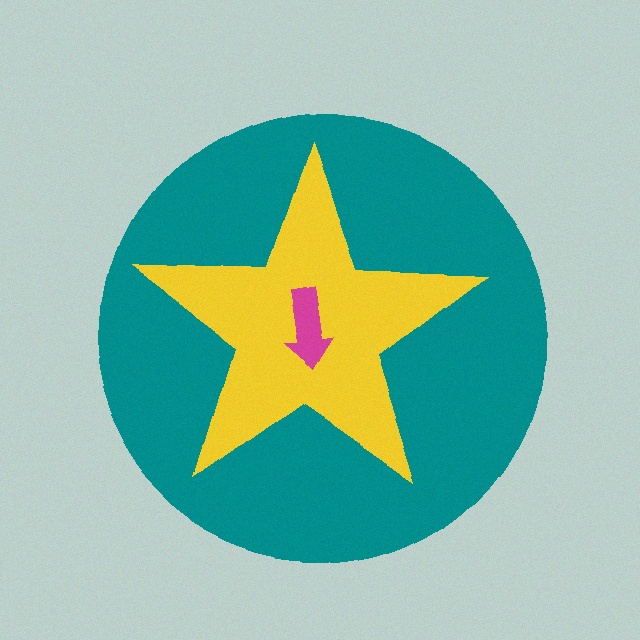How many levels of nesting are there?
3.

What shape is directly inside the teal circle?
The yellow star.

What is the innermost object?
The magenta arrow.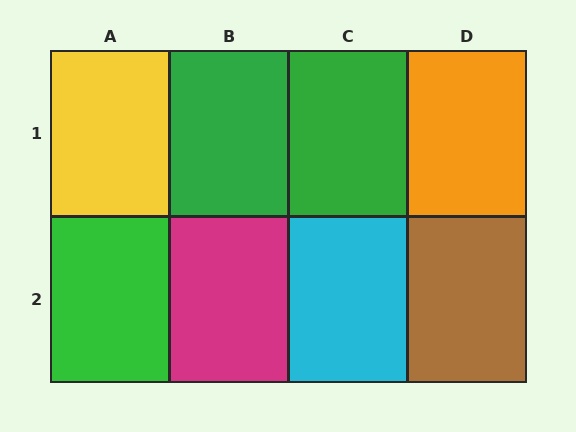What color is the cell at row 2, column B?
Magenta.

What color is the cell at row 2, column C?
Cyan.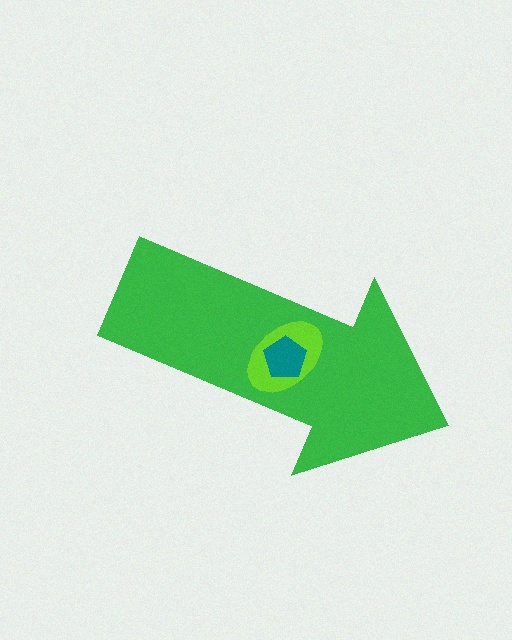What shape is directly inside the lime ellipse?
The teal pentagon.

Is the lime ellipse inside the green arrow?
Yes.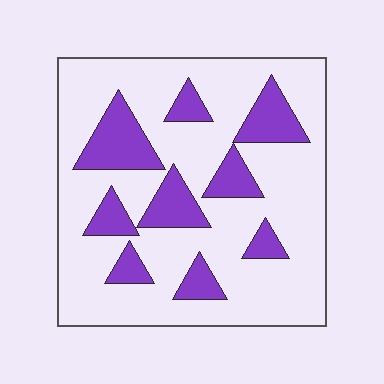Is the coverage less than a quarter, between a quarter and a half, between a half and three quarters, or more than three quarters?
Less than a quarter.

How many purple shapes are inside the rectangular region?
9.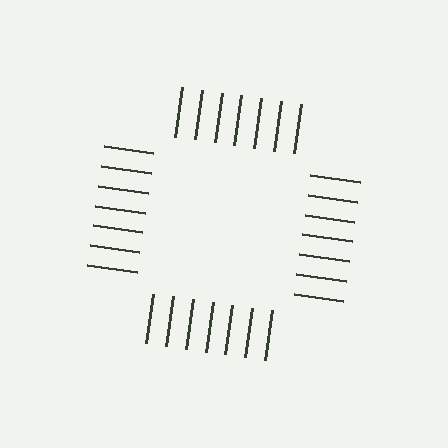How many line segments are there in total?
28 — 7 along each of the 4 edges.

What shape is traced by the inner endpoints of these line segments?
An illusory square — the line segments terminate on its edges but no continuous stroke is drawn.